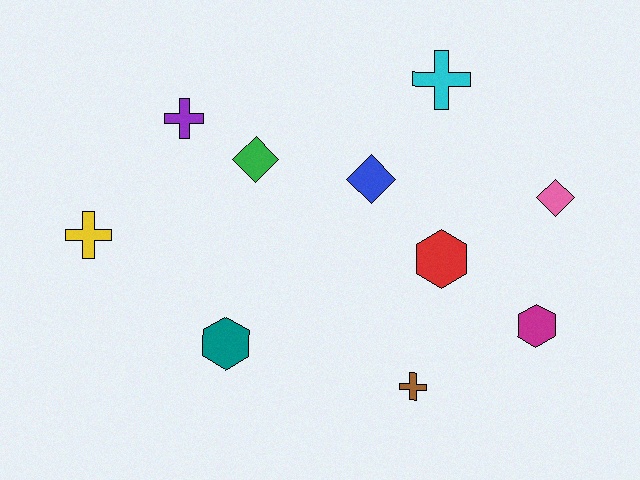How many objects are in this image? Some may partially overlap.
There are 10 objects.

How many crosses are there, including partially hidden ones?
There are 4 crosses.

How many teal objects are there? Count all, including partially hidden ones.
There is 1 teal object.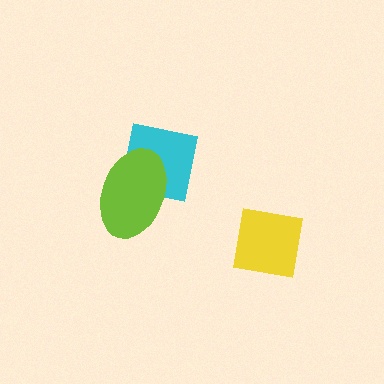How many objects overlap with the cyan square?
1 object overlaps with the cyan square.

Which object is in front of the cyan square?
The lime ellipse is in front of the cyan square.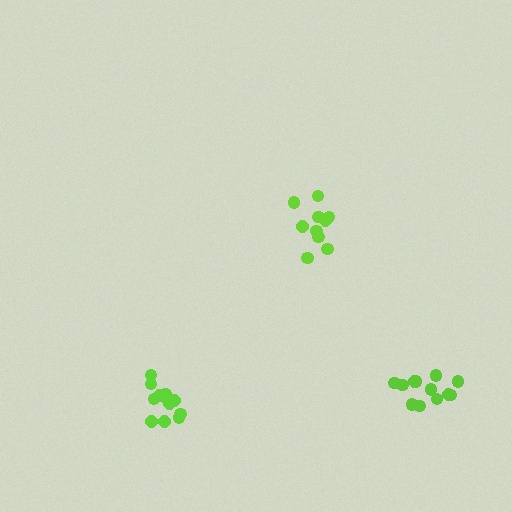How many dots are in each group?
Group 1: 12 dots, Group 2: 10 dots, Group 3: 12 dots (34 total).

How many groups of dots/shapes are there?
There are 3 groups.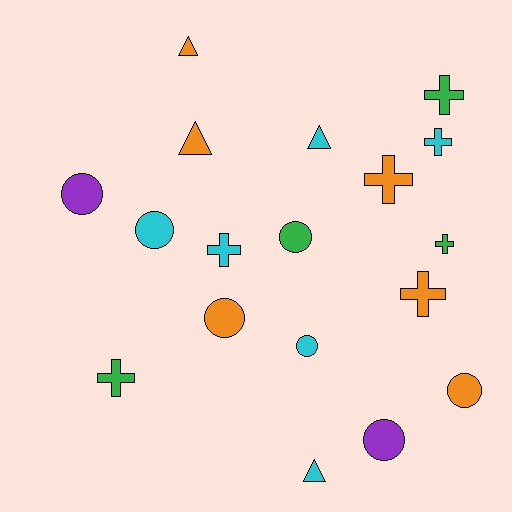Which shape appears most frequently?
Cross, with 7 objects.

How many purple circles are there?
There are 2 purple circles.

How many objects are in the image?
There are 18 objects.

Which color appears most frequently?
Orange, with 6 objects.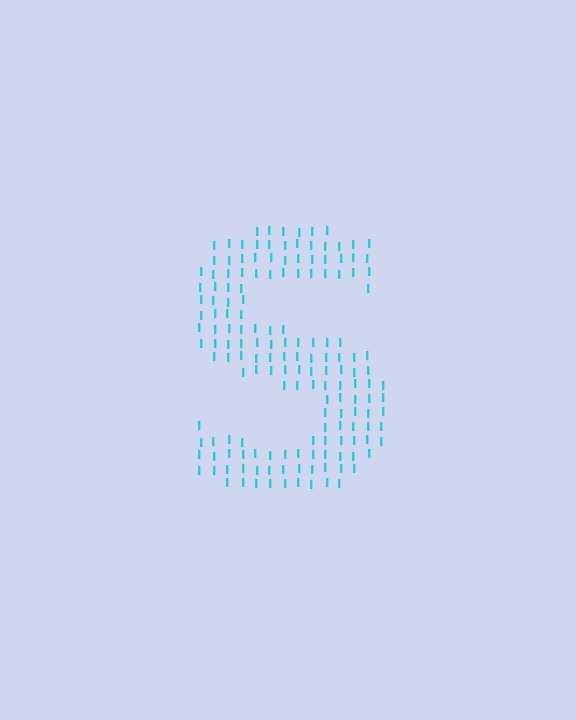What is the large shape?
The large shape is the letter S.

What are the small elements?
The small elements are letter I's.